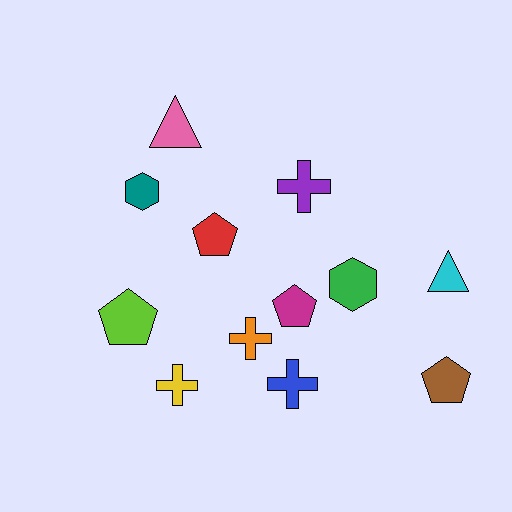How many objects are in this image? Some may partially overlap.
There are 12 objects.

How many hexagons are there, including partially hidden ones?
There are 2 hexagons.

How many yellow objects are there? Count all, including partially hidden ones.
There is 1 yellow object.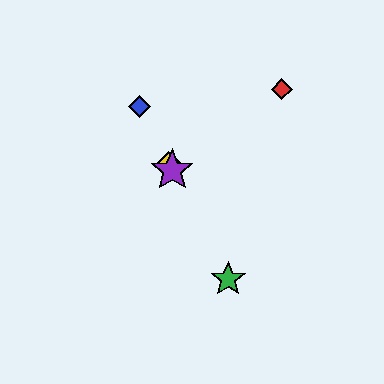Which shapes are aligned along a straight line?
The blue diamond, the green star, the yellow diamond, the purple star are aligned along a straight line.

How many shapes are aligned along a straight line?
4 shapes (the blue diamond, the green star, the yellow diamond, the purple star) are aligned along a straight line.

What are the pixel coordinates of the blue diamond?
The blue diamond is at (140, 106).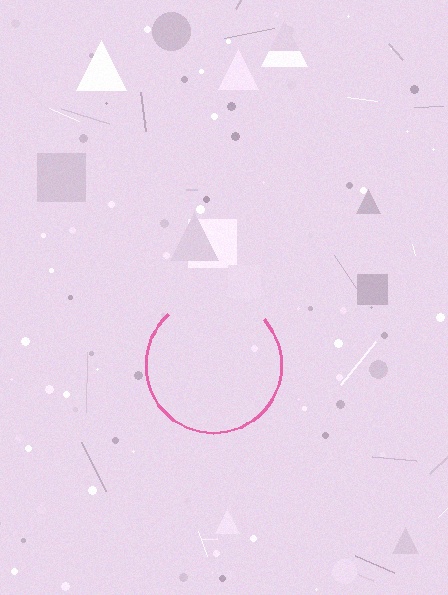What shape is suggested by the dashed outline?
The dashed outline suggests a circle.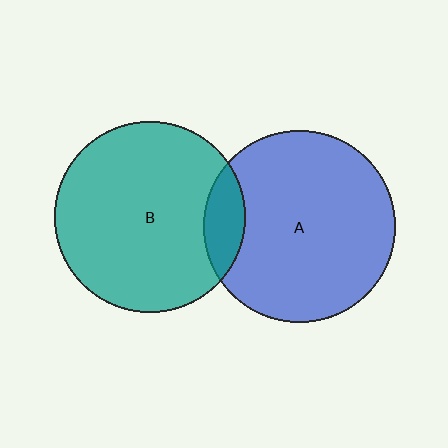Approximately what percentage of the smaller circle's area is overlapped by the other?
Approximately 10%.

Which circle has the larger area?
Circle A (blue).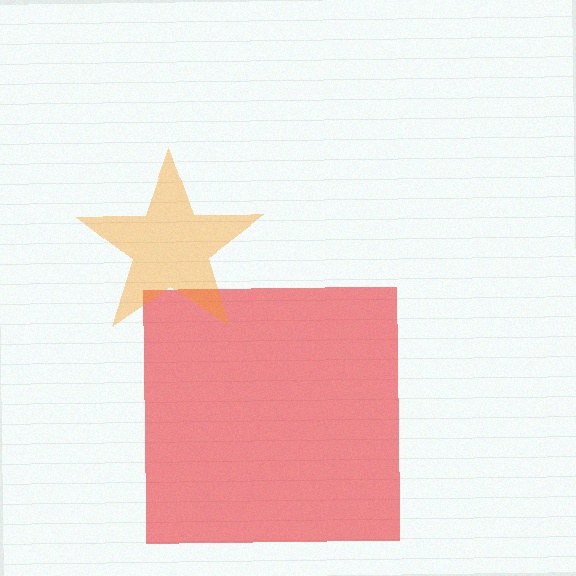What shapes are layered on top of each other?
The layered shapes are: a red square, an orange star.